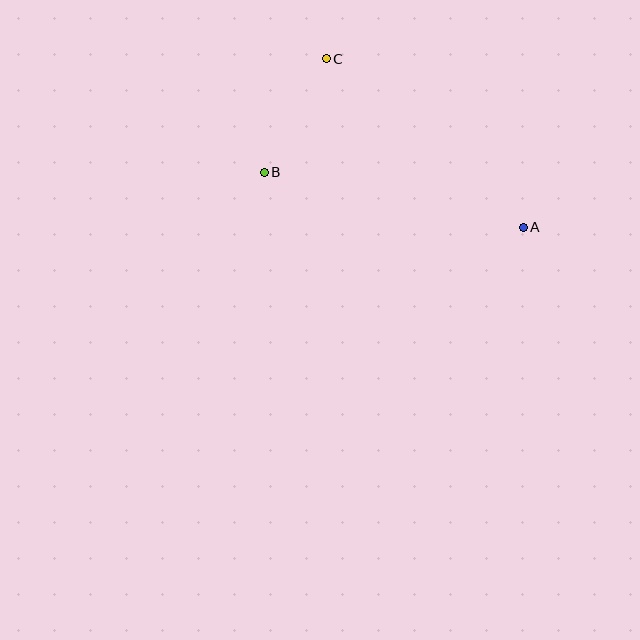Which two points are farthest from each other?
Points A and B are farthest from each other.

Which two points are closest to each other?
Points B and C are closest to each other.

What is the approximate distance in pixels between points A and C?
The distance between A and C is approximately 259 pixels.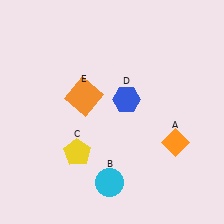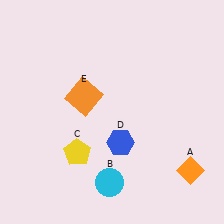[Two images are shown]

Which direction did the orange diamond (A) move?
The orange diamond (A) moved down.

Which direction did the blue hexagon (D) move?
The blue hexagon (D) moved down.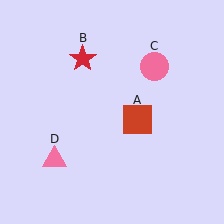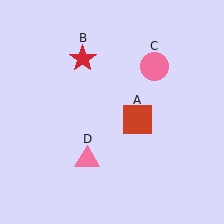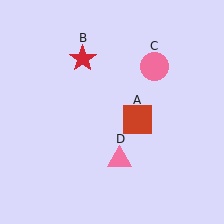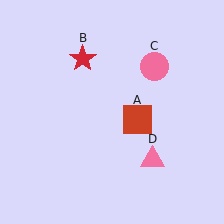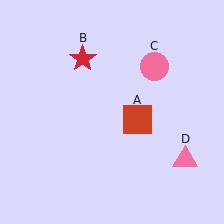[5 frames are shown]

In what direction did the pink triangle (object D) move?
The pink triangle (object D) moved right.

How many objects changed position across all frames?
1 object changed position: pink triangle (object D).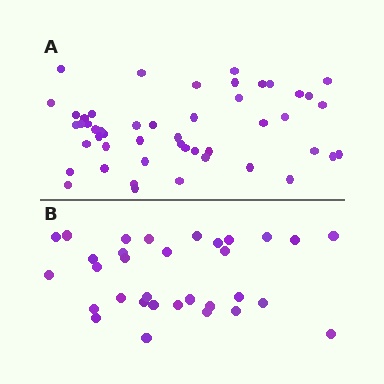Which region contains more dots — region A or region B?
Region A (the top region) has more dots.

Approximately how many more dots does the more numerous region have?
Region A has approximately 15 more dots than region B.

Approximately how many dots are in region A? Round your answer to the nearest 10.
About 50 dots. (The exact count is 49, which rounds to 50.)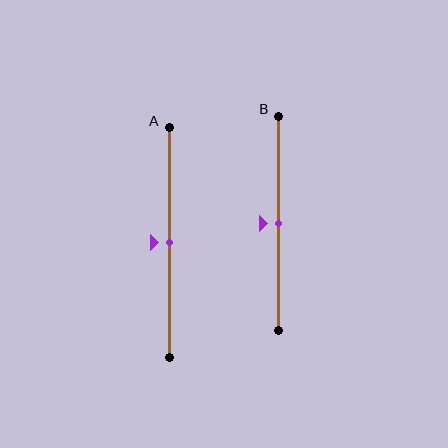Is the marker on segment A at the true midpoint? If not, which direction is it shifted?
Yes, the marker on segment A is at the true midpoint.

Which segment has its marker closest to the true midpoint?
Segment A has its marker closest to the true midpoint.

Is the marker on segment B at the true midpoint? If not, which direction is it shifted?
Yes, the marker on segment B is at the true midpoint.